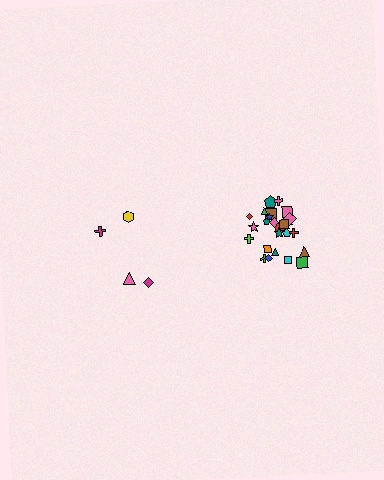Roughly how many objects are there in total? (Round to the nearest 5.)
Roughly 30 objects in total.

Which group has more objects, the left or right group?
The right group.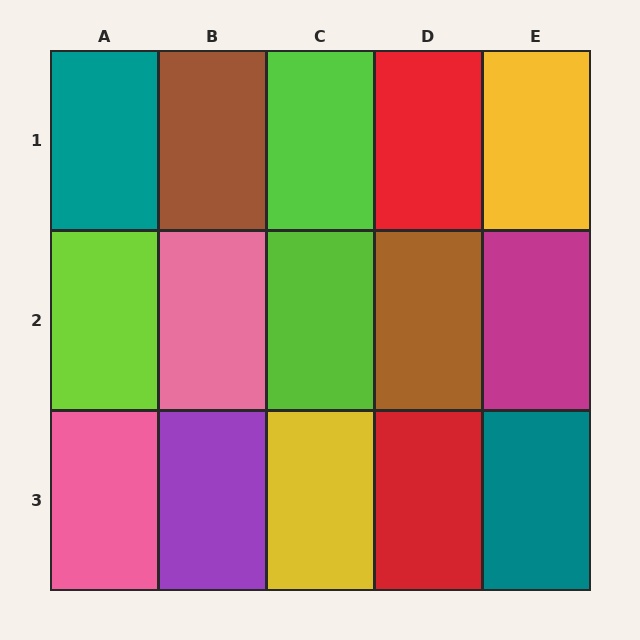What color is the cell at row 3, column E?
Teal.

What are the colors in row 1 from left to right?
Teal, brown, lime, red, yellow.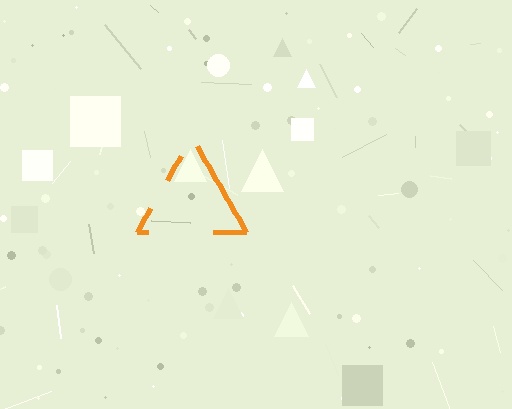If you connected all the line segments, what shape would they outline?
They would outline a triangle.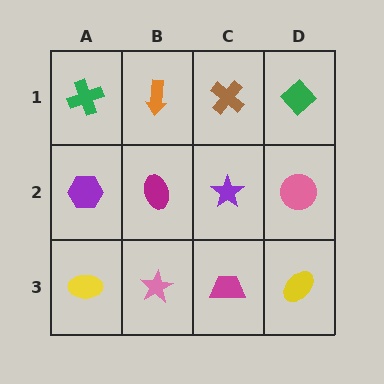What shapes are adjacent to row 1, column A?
A purple hexagon (row 2, column A), an orange arrow (row 1, column B).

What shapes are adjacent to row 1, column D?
A pink circle (row 2, column D), a brown cross (row 1, column C).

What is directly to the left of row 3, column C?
A pink star.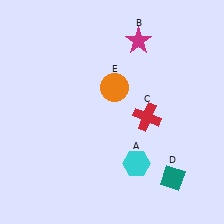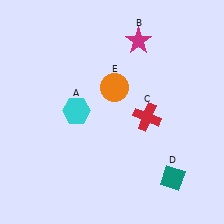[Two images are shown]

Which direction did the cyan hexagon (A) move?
The cyan hexagon (A) moved left.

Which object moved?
The cyan hexagon (A) moved left.